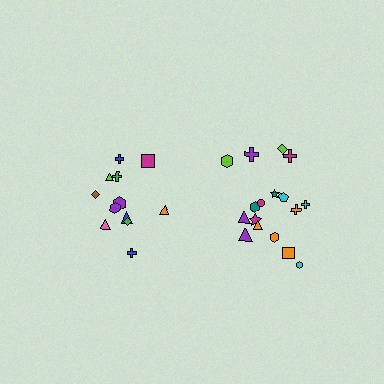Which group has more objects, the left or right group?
The right group.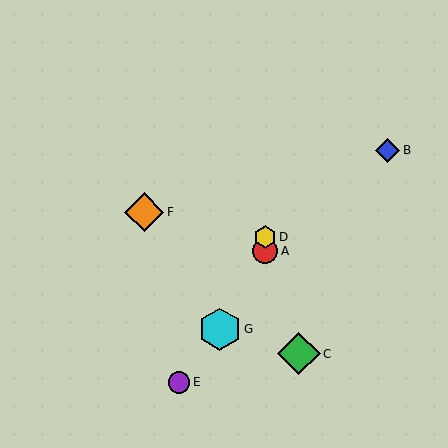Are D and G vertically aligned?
No, D is at x≈265 and G is at x≈220.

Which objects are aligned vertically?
Objects A, D are aligned vertically.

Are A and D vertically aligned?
Yes, both are at x≈265.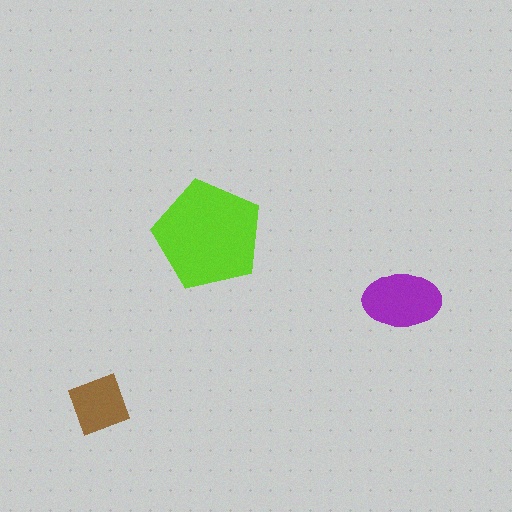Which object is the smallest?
The brown square.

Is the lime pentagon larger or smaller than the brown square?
Larger.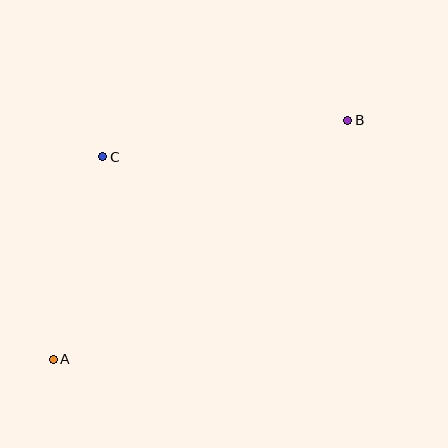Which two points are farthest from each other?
Points A and B are farthest from each other.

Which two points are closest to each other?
Points A and C are closest to each other.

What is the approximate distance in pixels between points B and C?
The distance between B and C is approximately 248 pixels.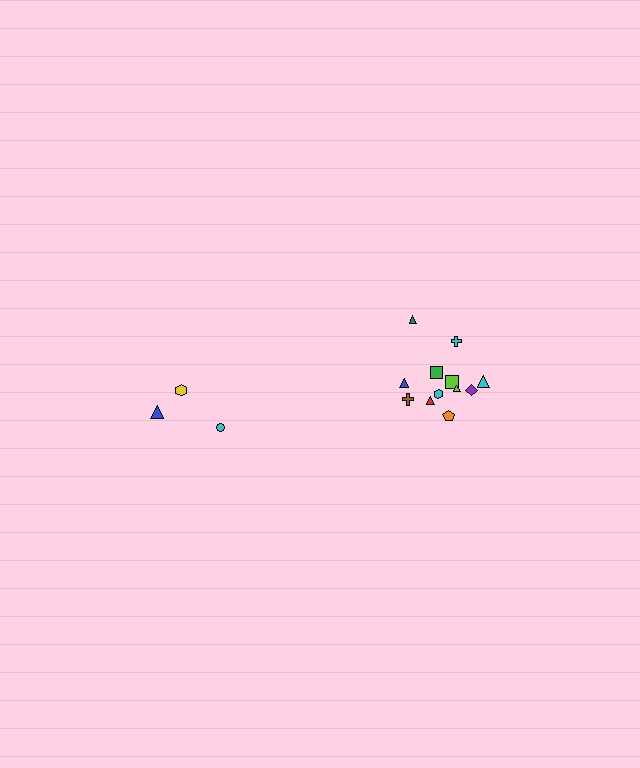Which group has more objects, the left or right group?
The right group.